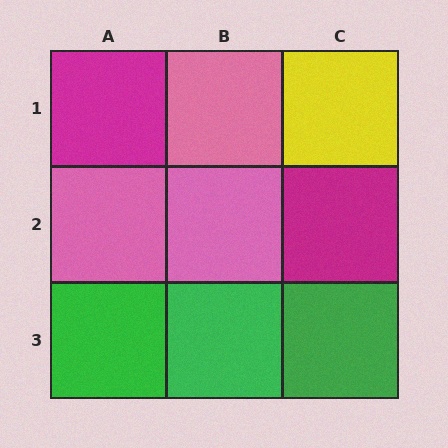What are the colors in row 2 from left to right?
Pink, pink, magenta.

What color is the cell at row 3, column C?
Green.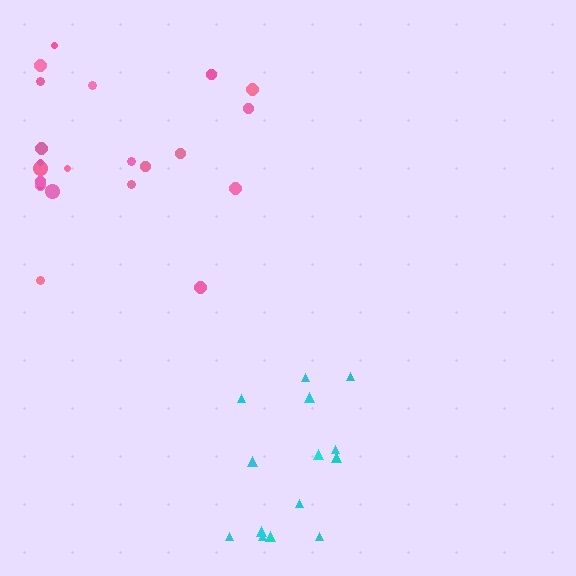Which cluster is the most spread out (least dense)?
Cyan.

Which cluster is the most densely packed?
Pink.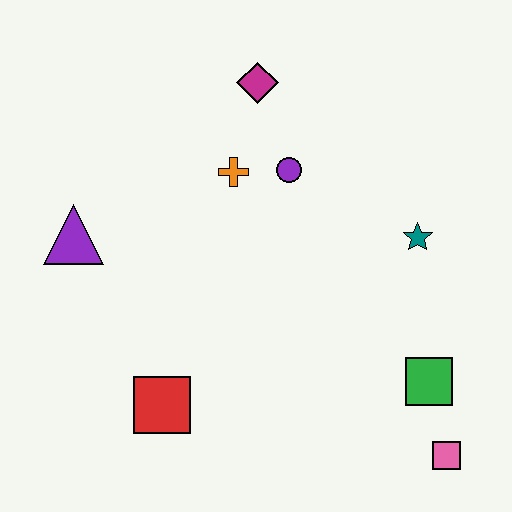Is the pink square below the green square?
Yes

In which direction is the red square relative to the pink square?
The red square is to the left of the pink square.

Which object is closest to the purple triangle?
The orange cross is closest to the purple triangle.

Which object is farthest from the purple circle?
The pink square is farthest from the purple circle.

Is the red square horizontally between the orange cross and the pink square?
No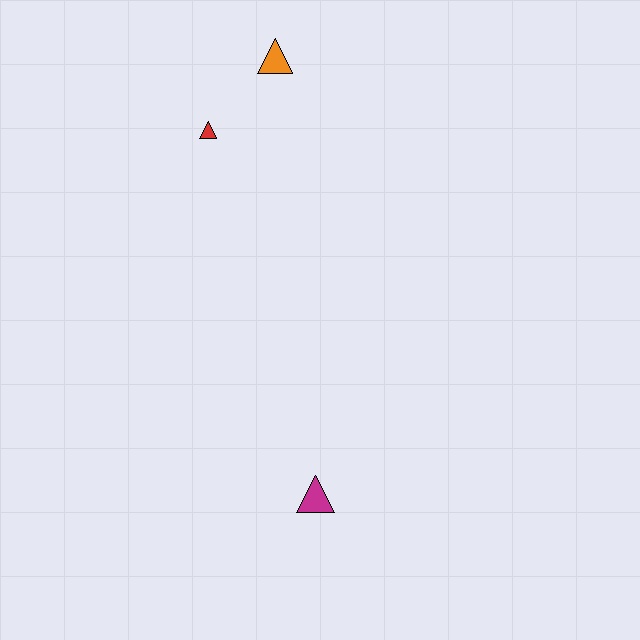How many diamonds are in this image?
There are no diamonds.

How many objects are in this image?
There are 3 objects.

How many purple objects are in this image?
There are no purple objects.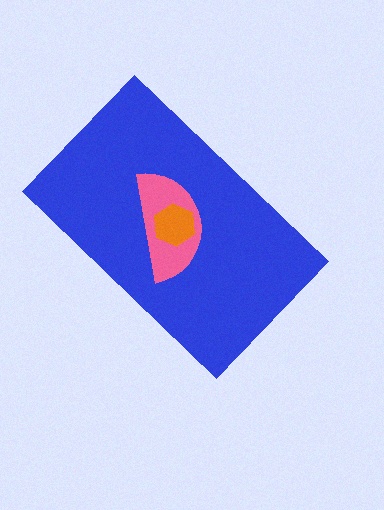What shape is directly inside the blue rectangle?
The pink semicircle.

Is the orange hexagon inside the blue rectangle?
Yes.